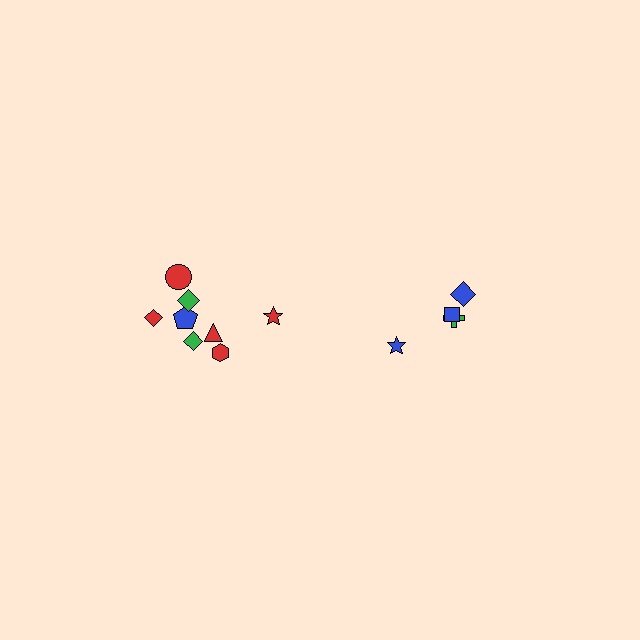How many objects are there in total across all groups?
There are 12 objects.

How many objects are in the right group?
There are 4 objects.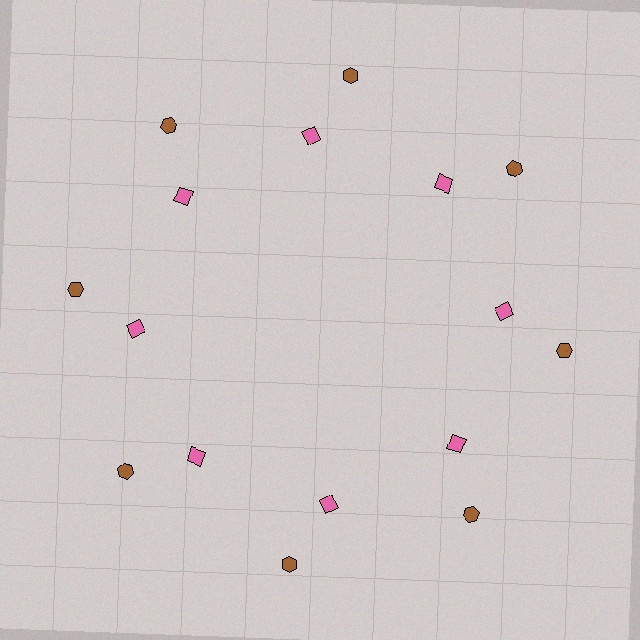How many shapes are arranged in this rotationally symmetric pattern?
There are 16 shapes, arranged in 8 groups of 2.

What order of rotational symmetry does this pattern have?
This pattern has 8-fold rotational symmetry.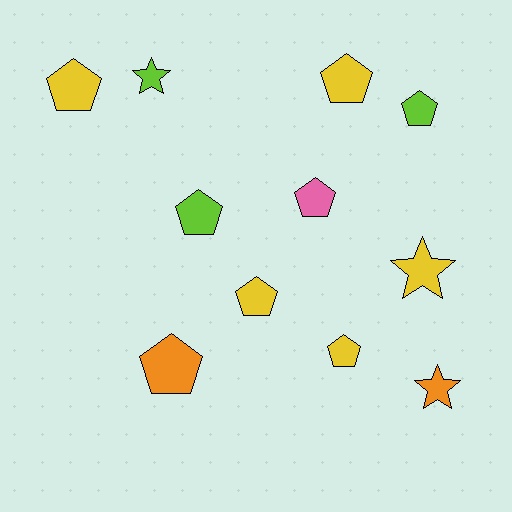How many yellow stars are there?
There is 1 yellow star.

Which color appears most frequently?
Yellow, with 5 objects.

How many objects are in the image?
There are 11 objects.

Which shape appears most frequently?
Pentagon, with 8 objects.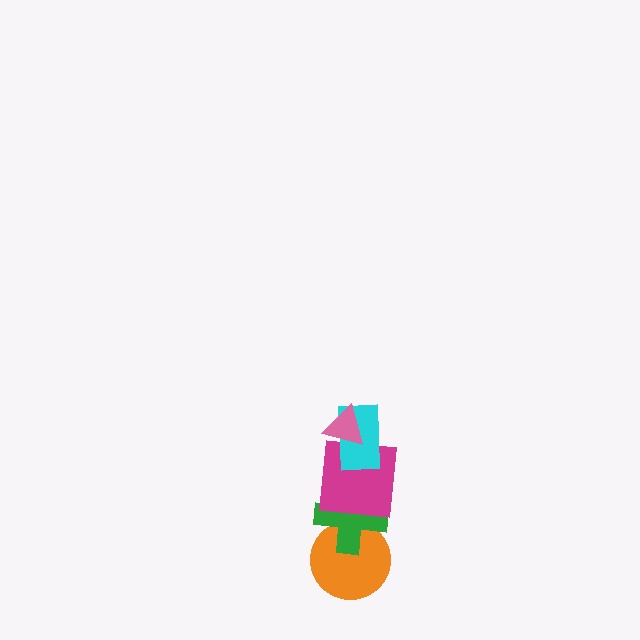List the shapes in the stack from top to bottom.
From top to bottom: the pink triangle, the cyan rectangle, the magenta square, the green cross, the orange circle.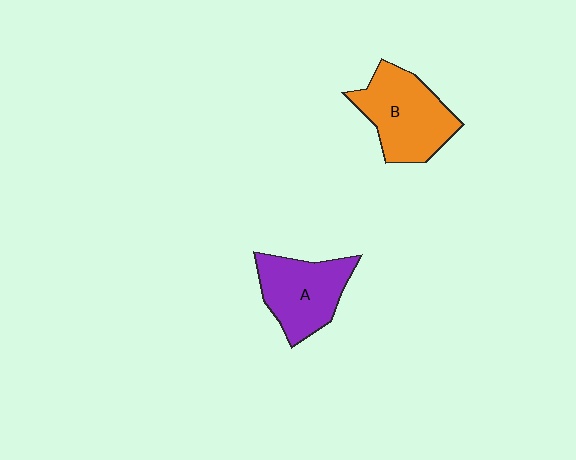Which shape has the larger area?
Shape B (orange).